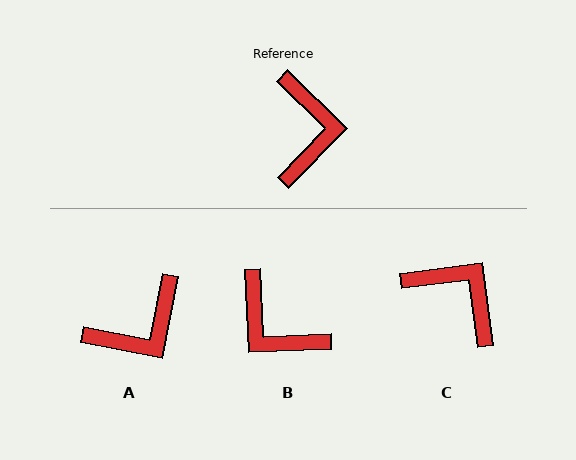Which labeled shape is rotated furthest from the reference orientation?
B, about 133 degrees away.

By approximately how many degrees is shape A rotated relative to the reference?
Approximately 56 degrees clockwise.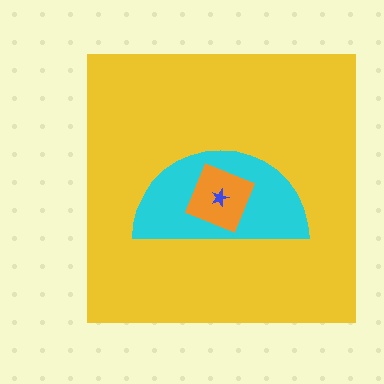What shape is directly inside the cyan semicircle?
The orange diamond.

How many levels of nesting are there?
4.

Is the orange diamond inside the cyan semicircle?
Yes.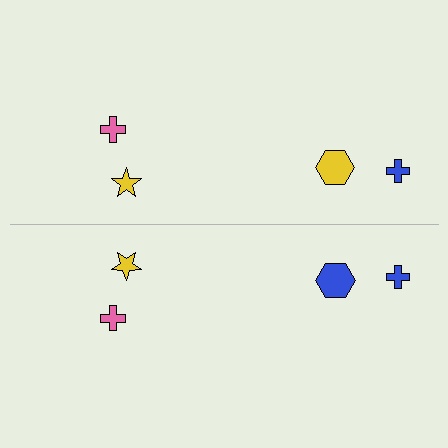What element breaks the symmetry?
The blue hexagon on the bottom side breaks the symmetry — its mirror counterpart is yellow.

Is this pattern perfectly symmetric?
No, the pattern is not perfectly symmetric. The blue hexagon on the bottom side breaks the symmetry — its mirror counterpart is yellow.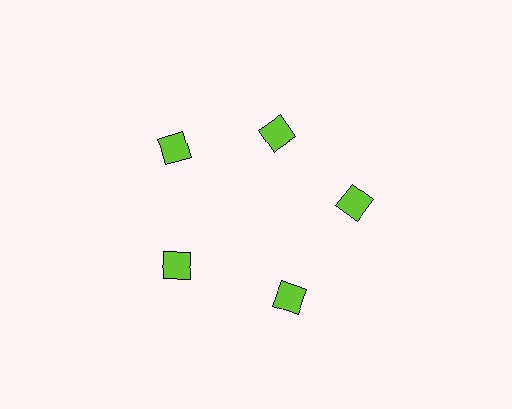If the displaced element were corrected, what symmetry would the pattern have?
It would have 5-fold rotational symmetry — the pattern would map onto itself every 72 degrees.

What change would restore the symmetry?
The symmetry would be restored by moving it outward, back onto the ring so that all 5 squares sit at equal angles and equal distance from the center.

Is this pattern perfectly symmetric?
No. The 5 lime squares are arranged in a ring, but one element near the 1 o'clock position is pulled inward toward the center, breaking the 5-fold rotational symmetry.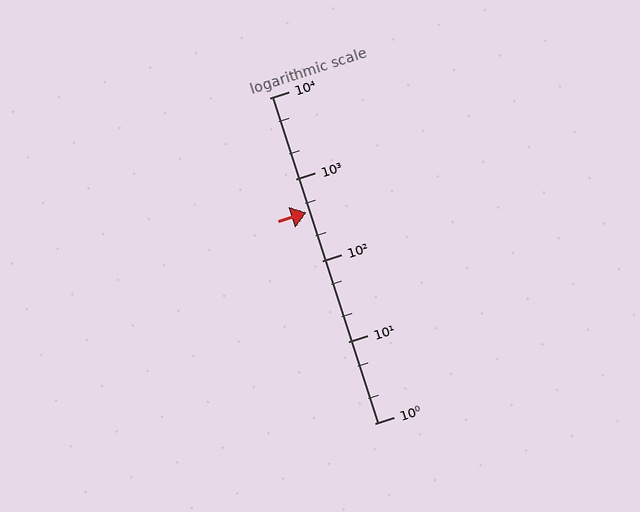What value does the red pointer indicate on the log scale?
The pointer indicates approximately 390.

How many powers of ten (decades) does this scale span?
The scale spans 4 decades, from 1 to 10000.